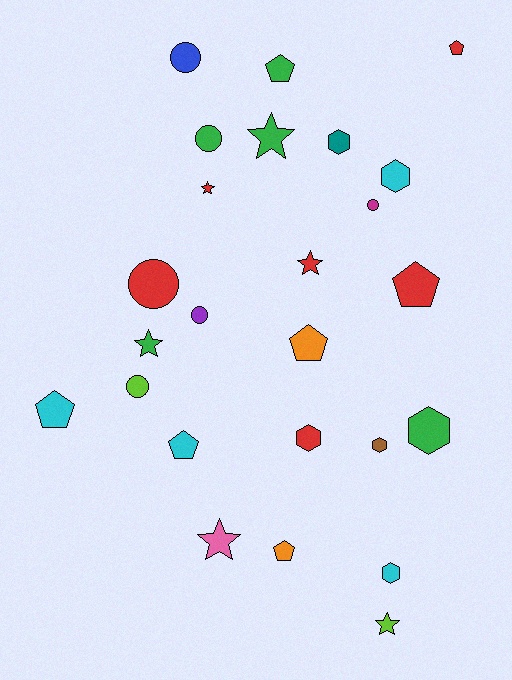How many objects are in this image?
There are 25 objects.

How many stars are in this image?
There are 6 stars.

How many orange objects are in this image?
There are 2 orange objects.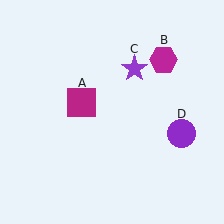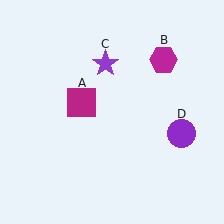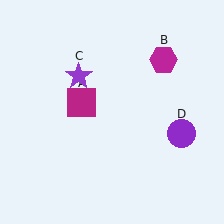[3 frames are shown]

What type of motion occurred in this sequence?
The purple star (object C) rotated counterclockwise around the center of the scene.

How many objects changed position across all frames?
1 object changed position: purple star (object C).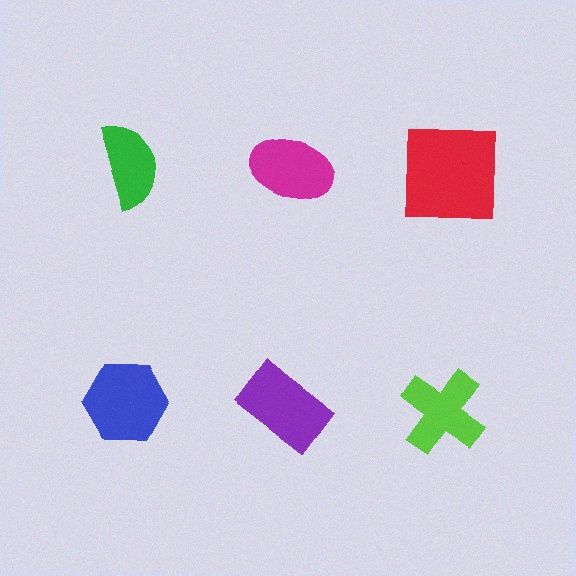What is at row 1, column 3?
A red square.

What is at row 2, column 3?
A lime cross.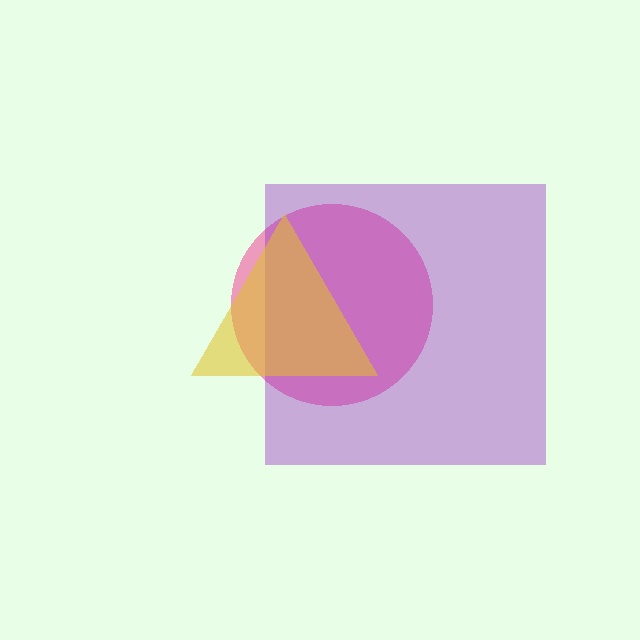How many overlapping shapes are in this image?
There are 3 overlapping shapes in the image.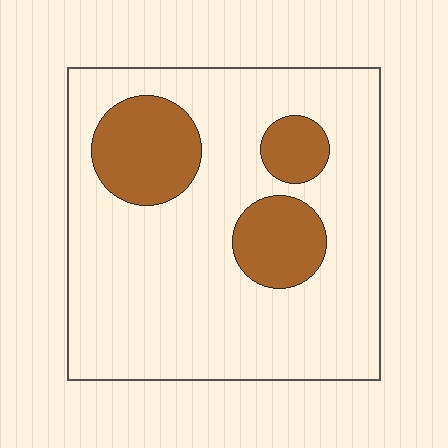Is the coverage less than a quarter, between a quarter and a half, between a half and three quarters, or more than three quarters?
Less than a quarter.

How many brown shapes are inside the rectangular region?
3.